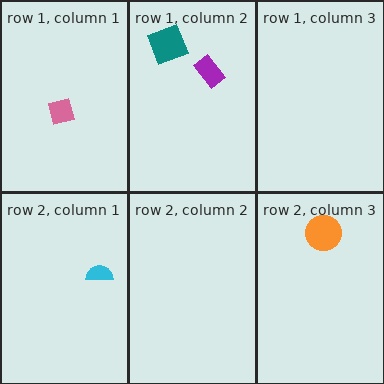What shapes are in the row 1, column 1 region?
The pink square.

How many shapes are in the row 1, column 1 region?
1.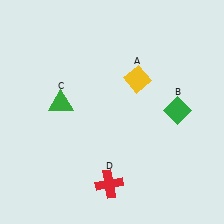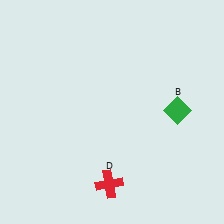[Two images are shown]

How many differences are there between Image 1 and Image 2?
There are 2 differences between the two images.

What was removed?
The yellow diamond (A), the green triangle (C) were removed in Image 2.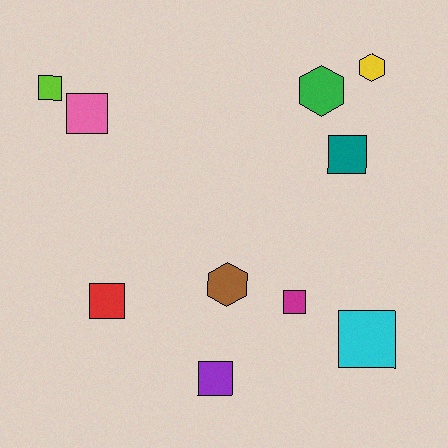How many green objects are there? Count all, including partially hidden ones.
There is 1 green object.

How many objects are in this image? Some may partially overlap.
There are 10 objects.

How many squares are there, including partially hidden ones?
There are 7 squares.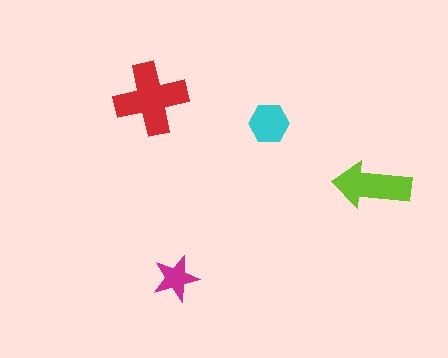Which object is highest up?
The red cross is topmost.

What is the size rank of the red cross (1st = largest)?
1st.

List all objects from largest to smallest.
The red cross, the lime arrow, the cyan hexagon, the magenta star.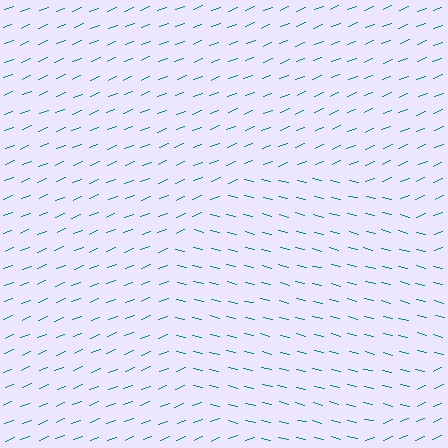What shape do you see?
I see a circle.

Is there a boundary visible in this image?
Yes, there is a texture boundary formed by a change in line orientation.